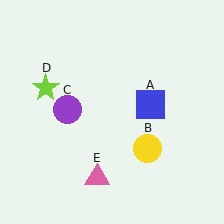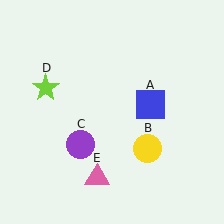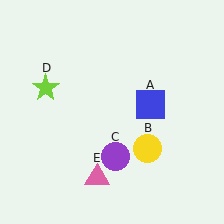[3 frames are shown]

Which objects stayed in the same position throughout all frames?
Blue square (object A) and yellow circle (object B) and lime star (object D) and pink triangle (object E) remained stationary.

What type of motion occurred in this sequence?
The purple circle (object C) rotated counterclockwise around the center of the scene.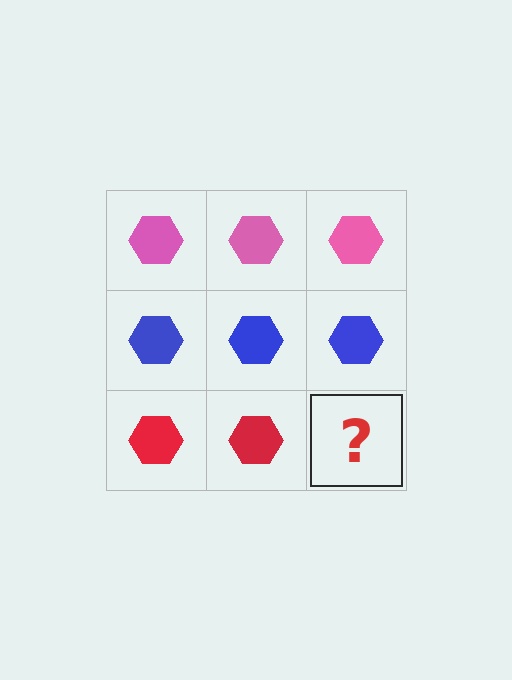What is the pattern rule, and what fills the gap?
The rule is that each row has a consistent color. The gap should be filled with a red hexagon.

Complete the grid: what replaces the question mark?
The question mark should be replaced with a red hexagon.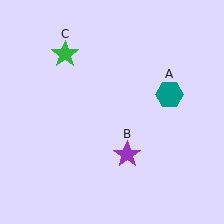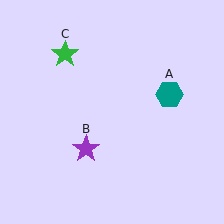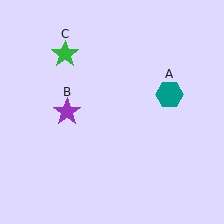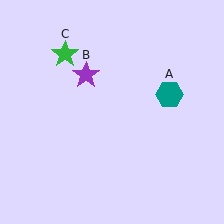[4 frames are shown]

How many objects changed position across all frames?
1 object changed position: purple star (object B).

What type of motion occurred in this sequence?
The purple star (object B) rotated clockwise around the center of the scene.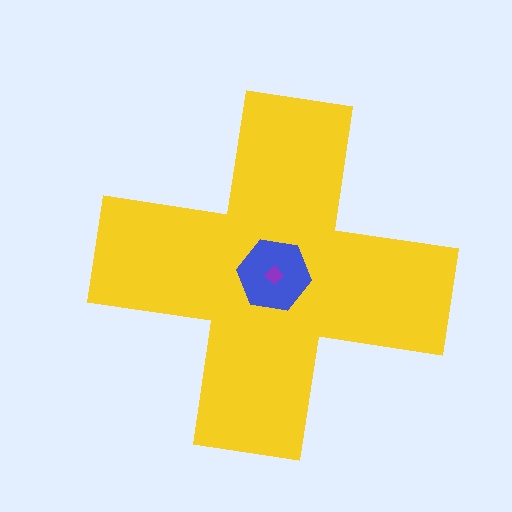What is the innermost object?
The purple diamond.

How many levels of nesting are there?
3.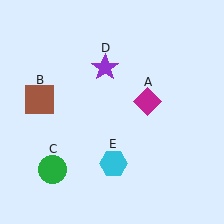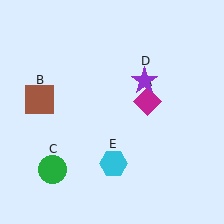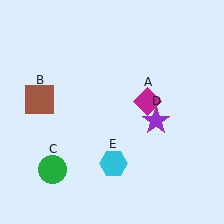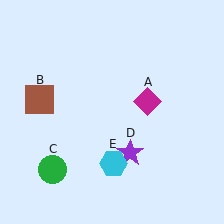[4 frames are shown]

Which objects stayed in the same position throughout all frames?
Magenta diamond (object A) and brown square (object B) and green circle (object C) and cyan hexagon (object E) remained stationary.